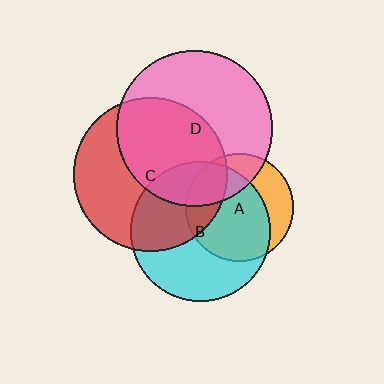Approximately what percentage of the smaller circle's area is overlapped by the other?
Approximately 40%.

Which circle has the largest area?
Circle D (pink).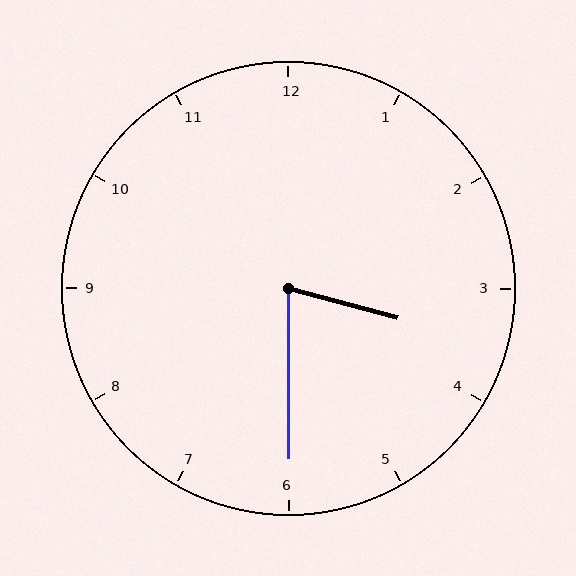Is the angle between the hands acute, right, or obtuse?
It is acute.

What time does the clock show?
3:30.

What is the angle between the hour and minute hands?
Approximately 75 degrees.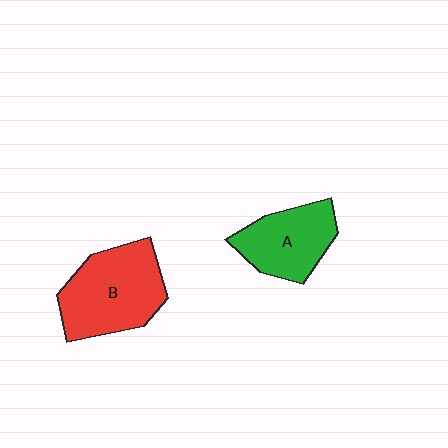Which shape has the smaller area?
Shape A (green).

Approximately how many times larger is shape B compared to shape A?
Approximately 1.4 times.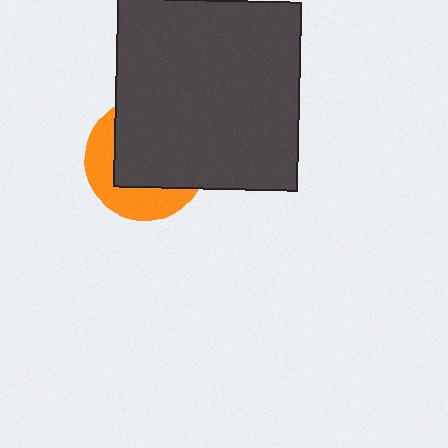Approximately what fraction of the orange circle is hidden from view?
Roughly 63% of the orange circle is hidden behind the dark gray rectangle.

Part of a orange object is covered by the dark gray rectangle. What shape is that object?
It is a circle.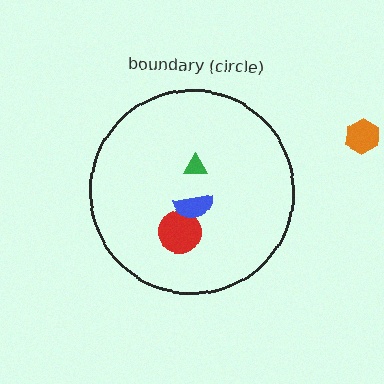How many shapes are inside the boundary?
3 inside, 1 outside.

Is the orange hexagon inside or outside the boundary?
Outside.